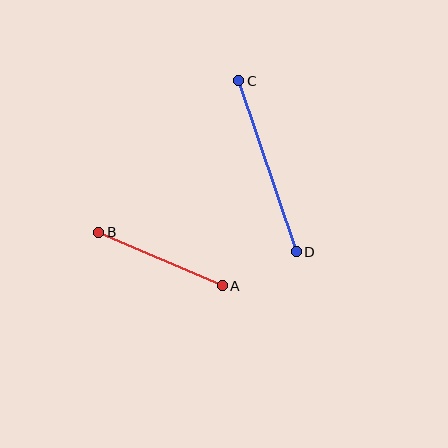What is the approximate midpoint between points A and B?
The midpoint is at approximately (161, 259) pixels.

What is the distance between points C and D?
The distance is approximately 180 pixels.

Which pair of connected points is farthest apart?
Points C and D are farthest apart.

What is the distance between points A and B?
The distance is approximately 134 pixels.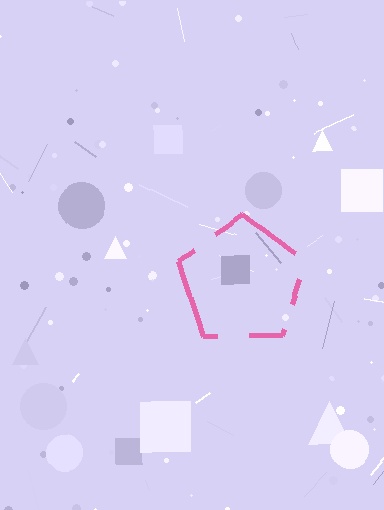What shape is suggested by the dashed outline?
The dashed outline suggests a pentagon.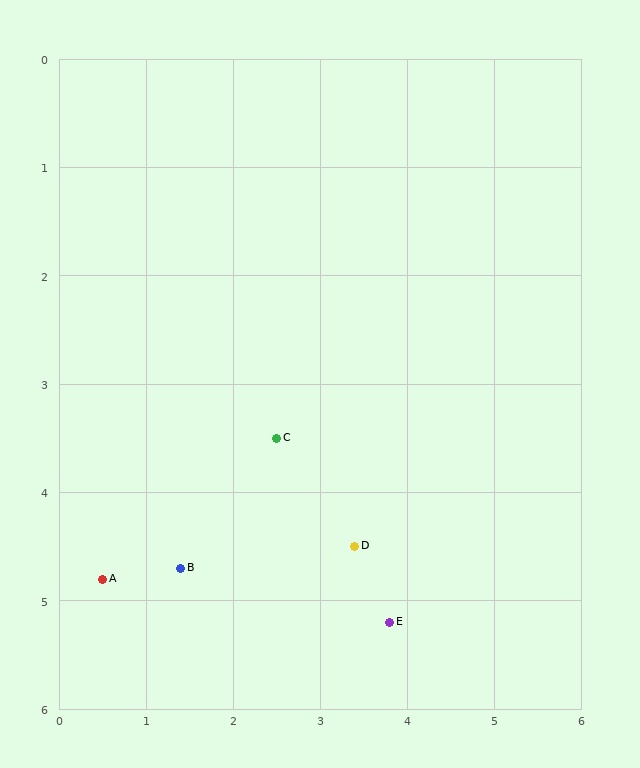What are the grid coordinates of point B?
Point B is at approximately (1.4, 4.7).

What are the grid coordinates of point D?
Point D is at approximately (3.4, 4.5).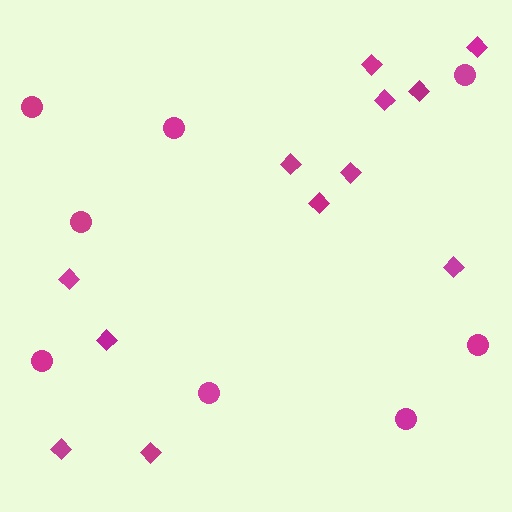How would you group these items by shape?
There are 2 groups: one group of circles (8) and one group of diamonds (12).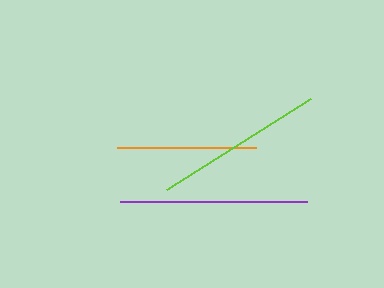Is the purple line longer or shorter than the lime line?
The purple line is longer than the lime line.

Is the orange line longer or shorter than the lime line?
The lime line is longer than the orange line.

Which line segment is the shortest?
The orange line is the shortest at approximately 139 pixels.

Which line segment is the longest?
The purple line is the longest at approximately 187 pixels.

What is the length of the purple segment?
The purple segment is approximately 187 pixels long.